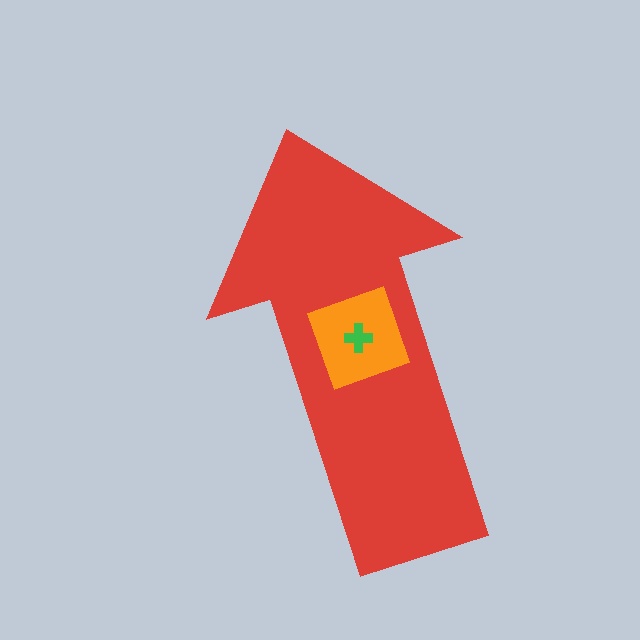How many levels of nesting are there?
3.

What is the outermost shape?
The red arrow.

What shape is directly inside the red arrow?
The orange diamond.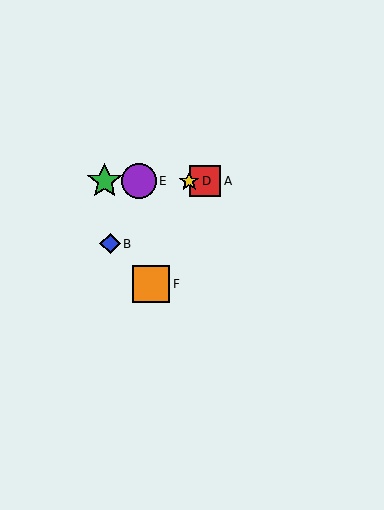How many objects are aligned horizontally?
4 objects (A, C, D, E) are aligned horizontally.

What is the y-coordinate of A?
Object A is at y≈181.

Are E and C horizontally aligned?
Yes, both are at y≈181.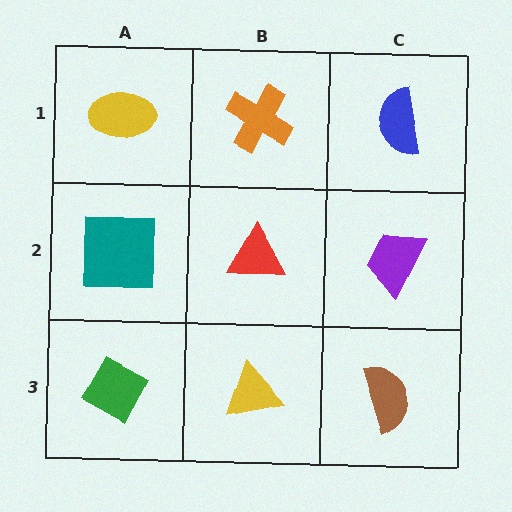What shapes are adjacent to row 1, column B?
A red triangle (row 2, column B), a yellow ellipse (row 1, column A), a blue semicircle (row 1, column C).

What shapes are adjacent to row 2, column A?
A yellow ellipse (row 1, column A), a green diamond (row 3, column A), a red triangle (row 2, column B).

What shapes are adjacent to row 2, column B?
An orange cross (row 1, column B), a yellow triangle (row 3, column B), a teal square (row 2, column A), a purple trapezoid (row 2, column C).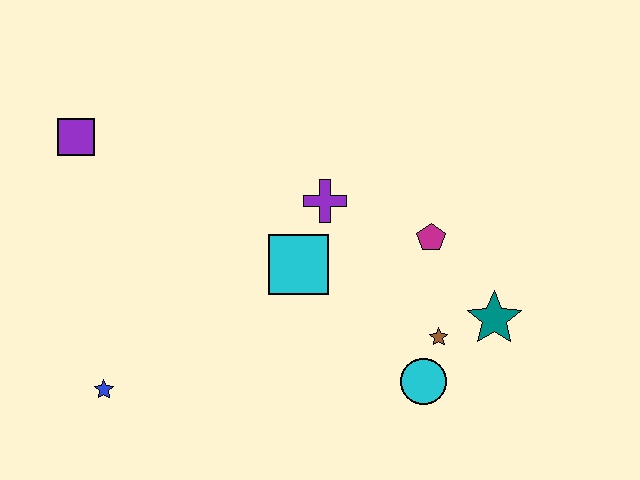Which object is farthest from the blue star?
The teal star is farthest from the blue star.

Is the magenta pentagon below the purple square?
Yes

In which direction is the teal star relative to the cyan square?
The teal star is to the right of the cyan square.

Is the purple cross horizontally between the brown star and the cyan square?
Yes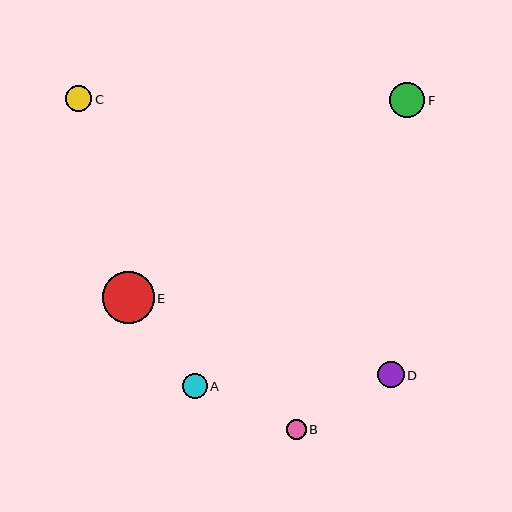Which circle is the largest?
Circle E is the largest with a size of approximately 52 pixels.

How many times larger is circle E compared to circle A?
Circle E is approximately 2.1 times the size of circle A.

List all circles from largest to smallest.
From largest to smallest: E, F, D, C, A, B.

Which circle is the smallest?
Circle B is the smallest with a size of approximately 20 pixels.